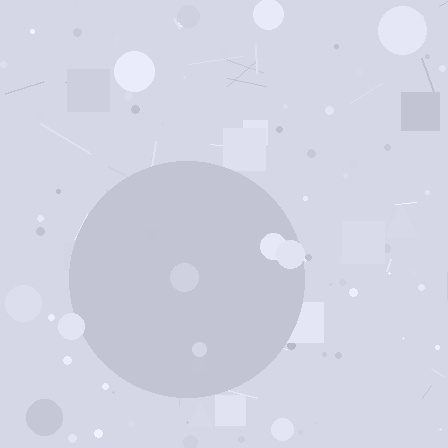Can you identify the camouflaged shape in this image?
The camouflaged shape is a circle.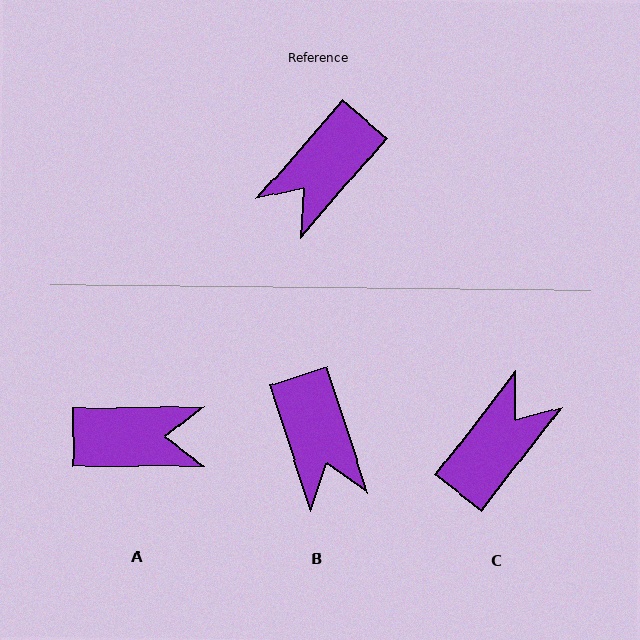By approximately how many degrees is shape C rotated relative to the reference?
Approximately 177 degrees clockwise.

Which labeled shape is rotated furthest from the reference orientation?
C, about 177 degrees away.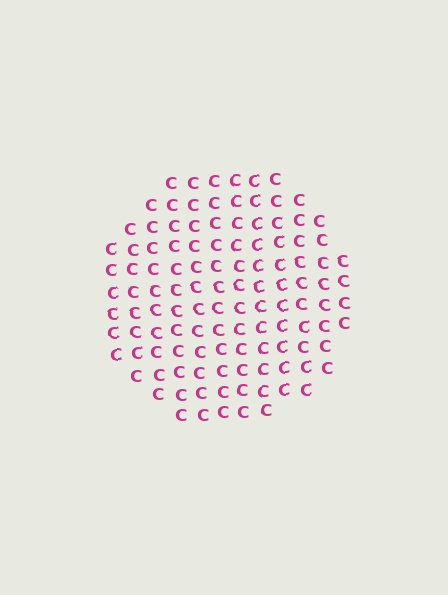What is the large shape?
The large shape is a circle.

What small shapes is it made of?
It is made of small letter C's.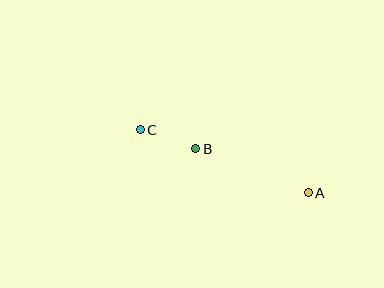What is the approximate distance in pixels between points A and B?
The distance between A and B is approximately 121 pixels.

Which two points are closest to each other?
Points B and C are closest to each other.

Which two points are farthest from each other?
Points A and C are farthest from each other.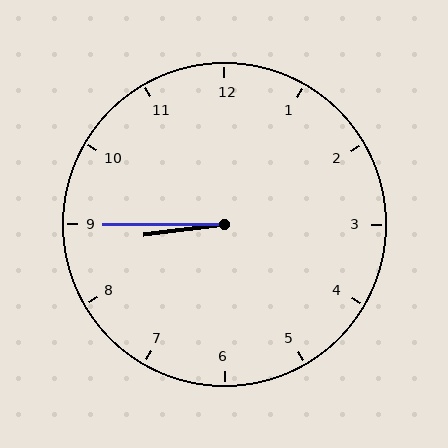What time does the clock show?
8:45.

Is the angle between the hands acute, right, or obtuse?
It is acute.